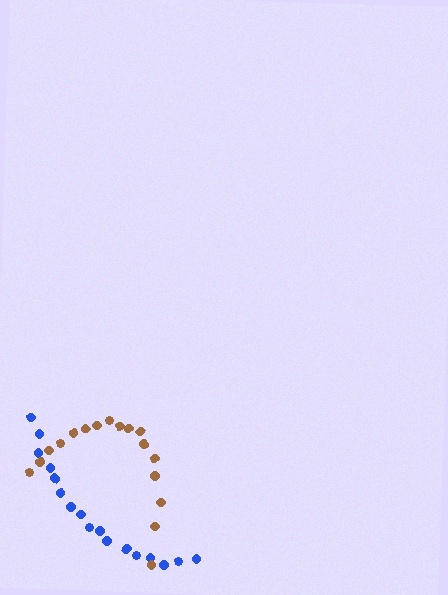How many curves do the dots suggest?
There are 2 distinct paths.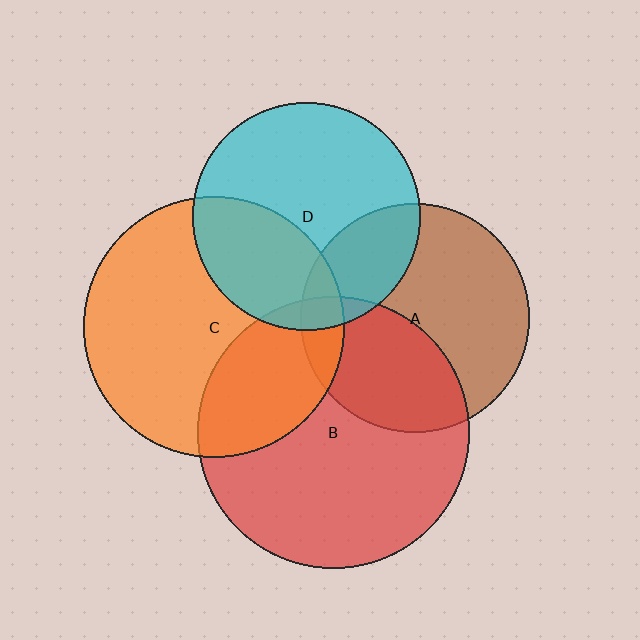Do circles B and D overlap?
Yes.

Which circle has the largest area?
Circle B (red).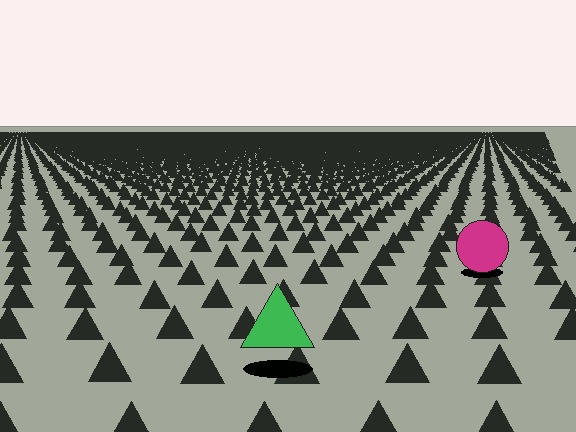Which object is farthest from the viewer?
The magenta circle is farthest from the viewer. It appears smaller and the ground texture around it is denser.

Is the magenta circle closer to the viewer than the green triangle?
No. The green triangle is closer — you can tell from the texture gradient: the ground texture is coarser near it.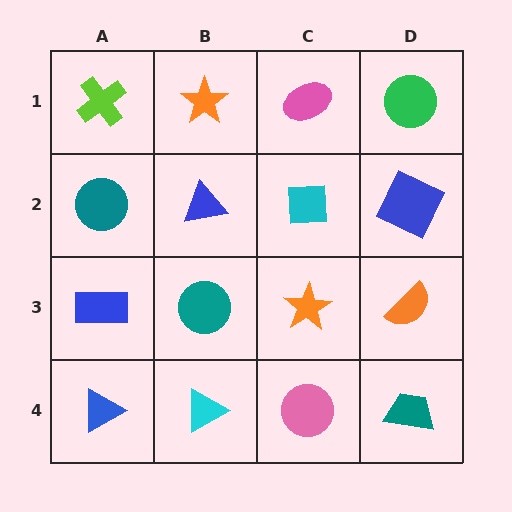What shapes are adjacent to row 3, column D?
A blue square (row 2, column D), a teal trapezoid (row 4, column D), an orange star (row 3, column C).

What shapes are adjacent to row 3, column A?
A teal circle (row 2, column A), a blue triangle (row 4, column A), a teal circle (row 3, column B).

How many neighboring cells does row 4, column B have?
3.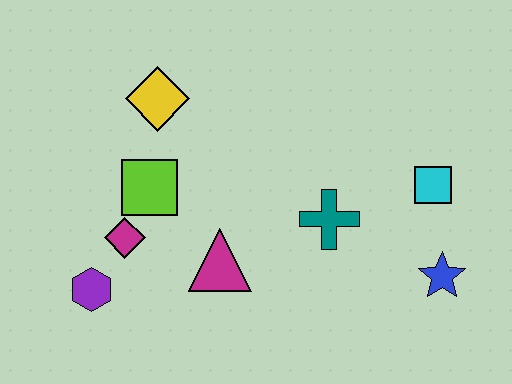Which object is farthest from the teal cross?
The purple hexagon is farthest from the teal cross.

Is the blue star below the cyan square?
Yes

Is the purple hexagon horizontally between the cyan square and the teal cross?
No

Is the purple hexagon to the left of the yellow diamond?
Yes